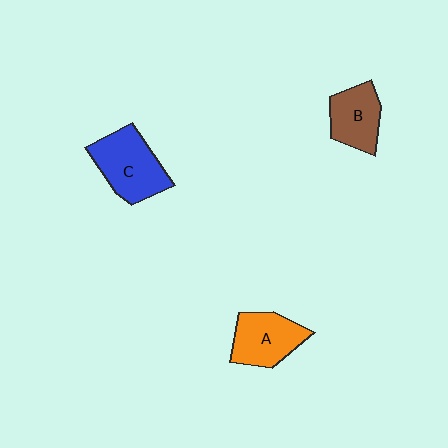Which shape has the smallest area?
Shape B (brown).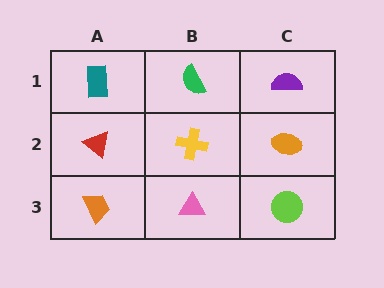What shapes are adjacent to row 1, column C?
An orange ellipse (row 2, column C), a green semicircle (row 1, column B).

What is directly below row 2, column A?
An orange trapezoid.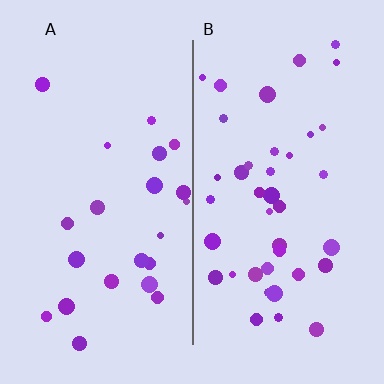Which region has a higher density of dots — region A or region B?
B (the right).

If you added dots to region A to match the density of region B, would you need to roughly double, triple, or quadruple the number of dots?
Approximately double.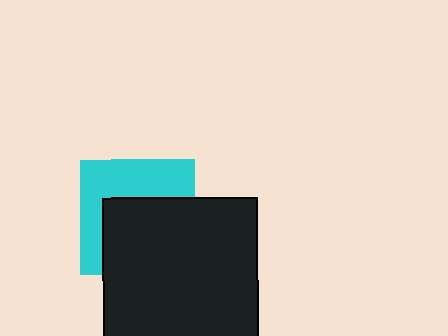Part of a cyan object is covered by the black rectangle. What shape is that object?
It is a square.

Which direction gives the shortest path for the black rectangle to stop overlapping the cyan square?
Moving down gives the shortest separation.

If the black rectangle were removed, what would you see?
You would see the complete cyan square.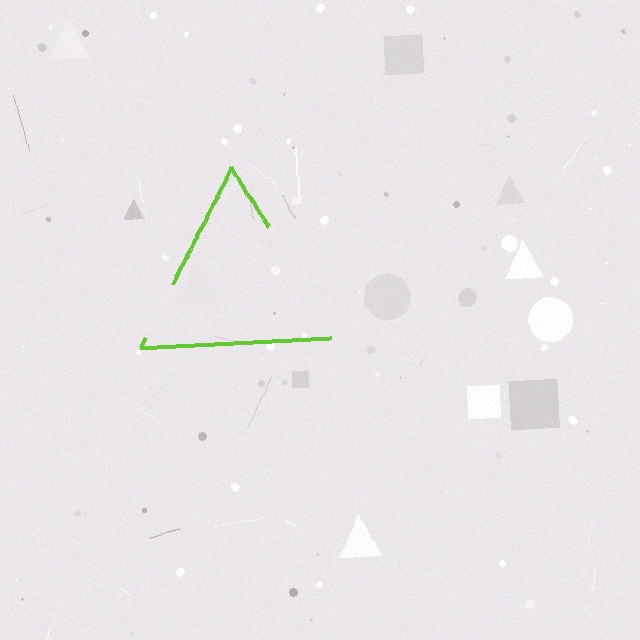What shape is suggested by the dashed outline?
The dashed outline suggests a triangle.